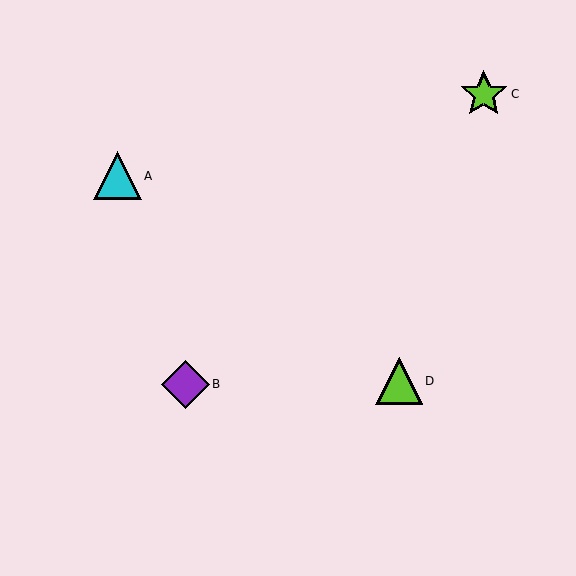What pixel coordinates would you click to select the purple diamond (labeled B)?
Click at (185, 385) to select the purple diamond B.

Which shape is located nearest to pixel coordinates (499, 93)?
The lime star (labeled C) at (484, 94) is nearest to that location.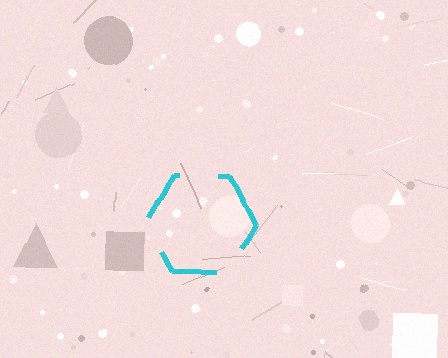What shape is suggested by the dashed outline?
The dashed outline suggests a hexagon.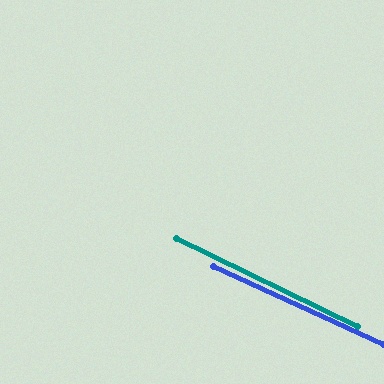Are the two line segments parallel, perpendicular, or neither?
Parallel — their directions differ by only 1.5°.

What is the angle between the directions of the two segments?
Approximately 1 degree.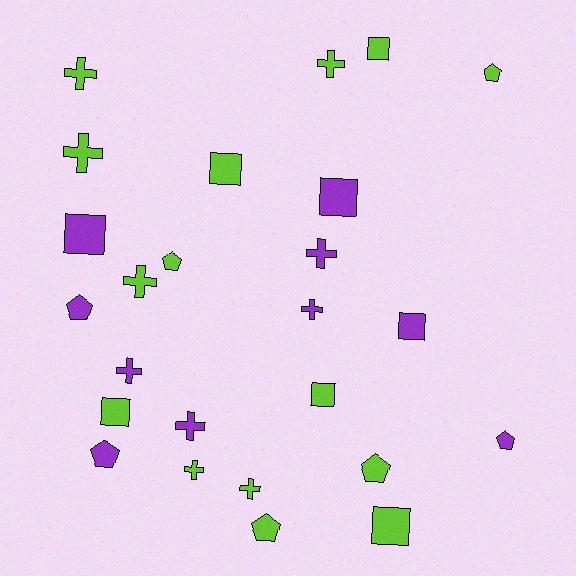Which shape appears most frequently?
Cross, with 10 objects.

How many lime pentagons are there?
There are 4 lime pentagons.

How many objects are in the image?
There are 25 objects.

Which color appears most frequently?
Lime, with 15 objects.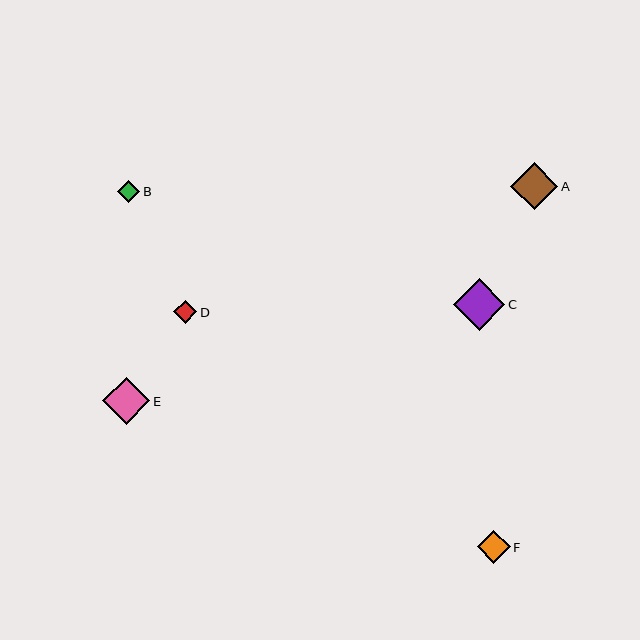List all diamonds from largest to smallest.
From largest to smallest: C, A, E, F, D, B.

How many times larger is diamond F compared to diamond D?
Diamond F is approximately 1.4 times the size of diamond D.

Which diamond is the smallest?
Diamond B is the smallest with a size of approximately 22 pixels.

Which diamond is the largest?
Diamond C is the largest with a size of approximately 52 pixels.